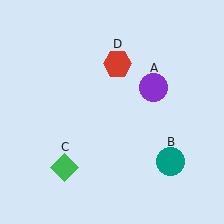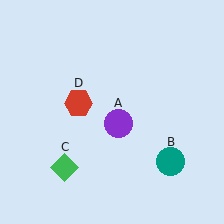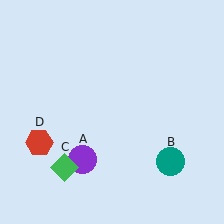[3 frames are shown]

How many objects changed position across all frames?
2 objects changed position: purple circle (object A), red hexagon (object D).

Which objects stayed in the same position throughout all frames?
Teal circle (object B) and green diamond (object C) remained stationary.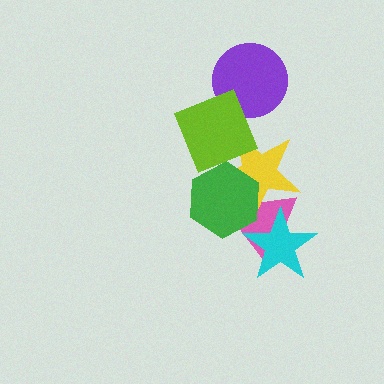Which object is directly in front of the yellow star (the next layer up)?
The cyan star is directly in front of the yellow star.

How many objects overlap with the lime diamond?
3 objects overlap with the lime diamond.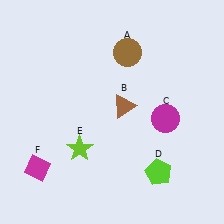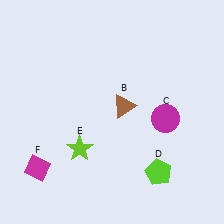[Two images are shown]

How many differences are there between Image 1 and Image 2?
There is 1 difference between the two images.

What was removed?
The brown circle (A) was removed in Image 2.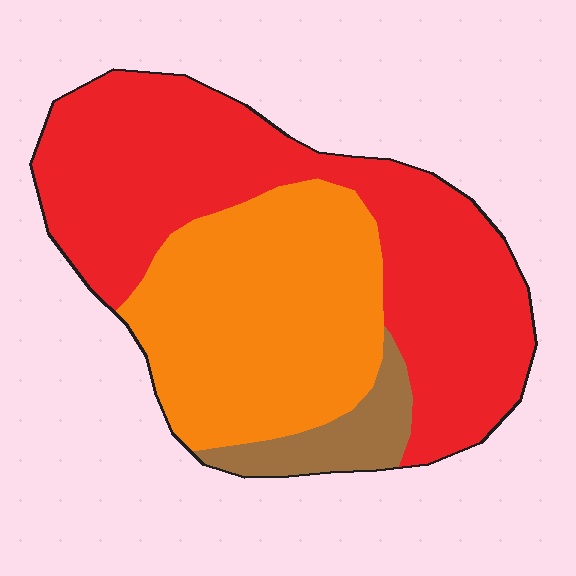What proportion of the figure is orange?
Orange covers 38% of the figure.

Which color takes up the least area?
Brown, at roughly 10%.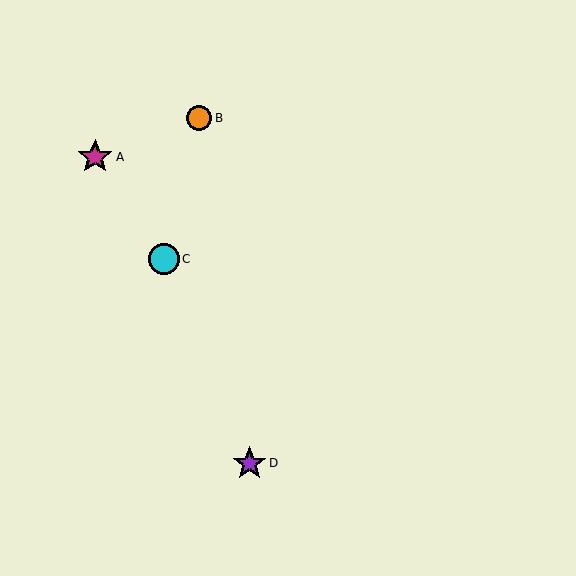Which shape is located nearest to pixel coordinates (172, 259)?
The cyan circle (labeled C) at (164, 259) is nearest to that location.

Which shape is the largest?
The magenta star (labeled A) is the largest.